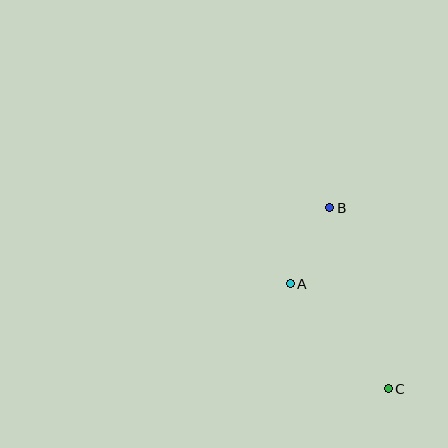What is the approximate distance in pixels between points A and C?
The distance between A and C is approximately 143 pixels.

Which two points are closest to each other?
Points A and B are closest to each other.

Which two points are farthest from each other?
Points B and C are farthest from each other.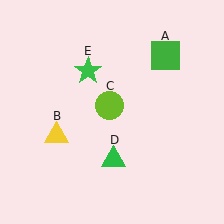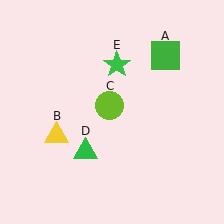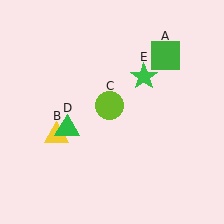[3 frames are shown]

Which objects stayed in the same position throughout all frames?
Green square (object A) and yellow triangle (object B) and lime circle (object C) remained stationary.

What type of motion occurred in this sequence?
The green triangle (object D), green star (object E) rotated clockwise around the center of the scene.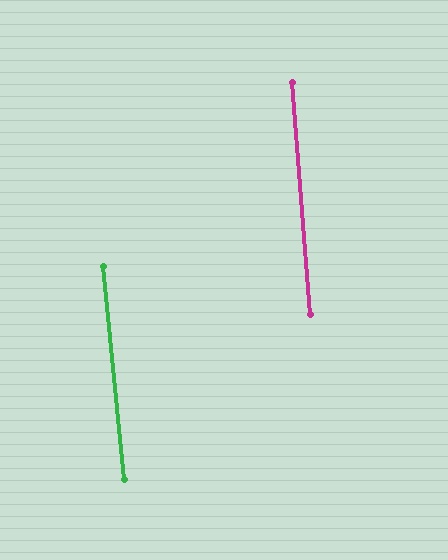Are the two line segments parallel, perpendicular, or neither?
Parallel — their directions differ by only 1.2°.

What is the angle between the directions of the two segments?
Approximately 1 degree.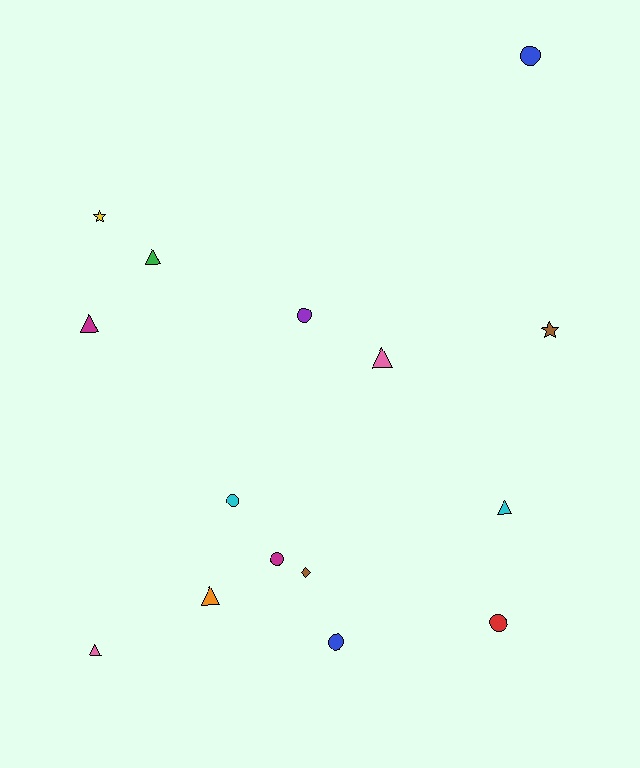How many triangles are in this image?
There are 6 triangles.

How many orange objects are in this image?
There is 1 orange object.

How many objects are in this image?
There are 15 objects.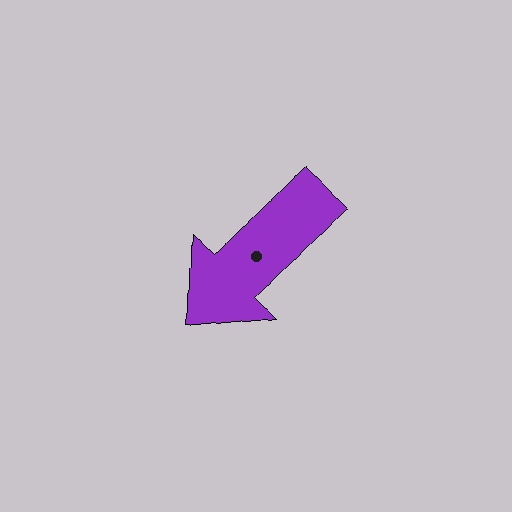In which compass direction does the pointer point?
Southwest.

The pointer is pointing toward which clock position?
Roughly 7 o'clock.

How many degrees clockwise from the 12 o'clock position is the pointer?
Approximately 224 degrees.